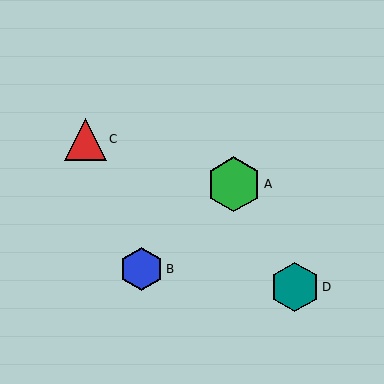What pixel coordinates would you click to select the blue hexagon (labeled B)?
Click at (141, 269) to select the blue hexagon B.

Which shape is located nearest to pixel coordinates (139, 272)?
The blue hexagon (labeled B) at (141, 269) is nearest to that location.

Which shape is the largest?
The green hexagon (labeled A) is the largest.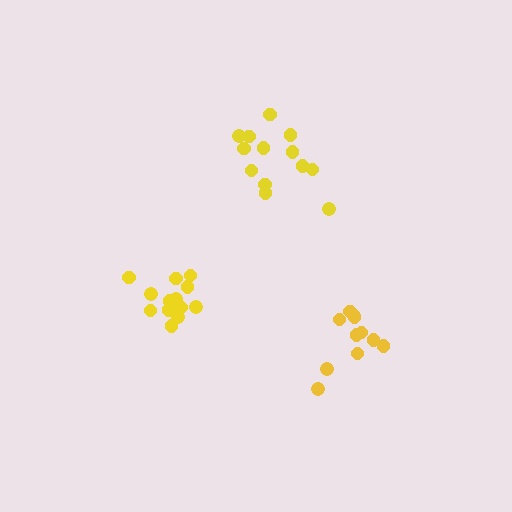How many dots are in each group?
Group 1: 13 dots, Group 2: 13 dots, Group 3: 11 dots (37 total).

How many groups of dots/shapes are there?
There are 3 groups.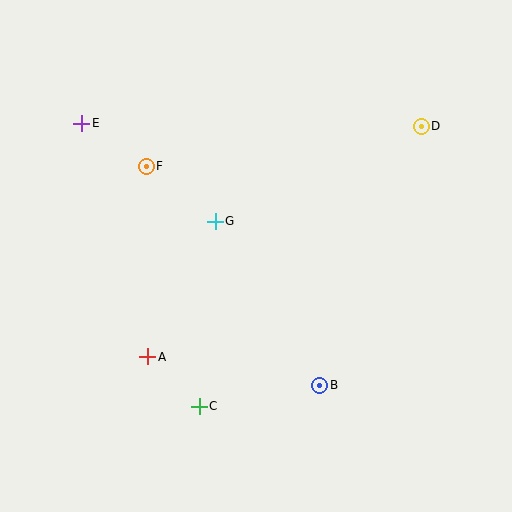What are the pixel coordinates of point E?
Point E is at (82, 123).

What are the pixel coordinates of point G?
Point G is at (215, 221).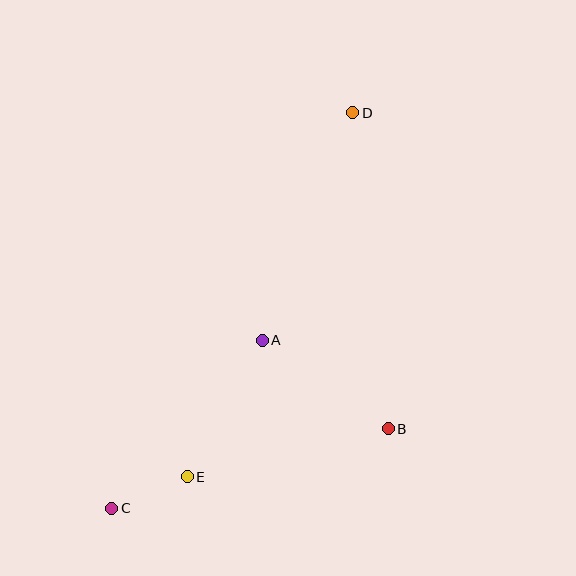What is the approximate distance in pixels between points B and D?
The distance between B and D is approximately 318 pixels.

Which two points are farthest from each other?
Points C and D are farthest from each other.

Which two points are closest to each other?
Points C and E are closest to each other.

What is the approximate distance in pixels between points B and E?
The distance between B and E is approximately 207 pixels.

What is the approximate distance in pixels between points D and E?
The distance between D and E is approximately 400 pixels.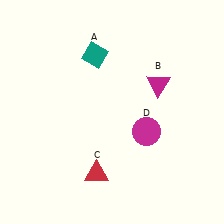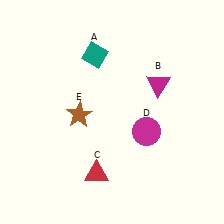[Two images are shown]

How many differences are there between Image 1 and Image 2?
There is 1 difference between the two images.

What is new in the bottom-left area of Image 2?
A brown star (E) was added in the bottom-left area of Image 2.